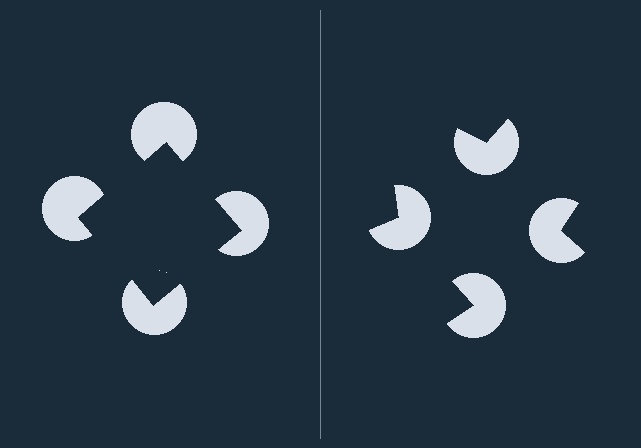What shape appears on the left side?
An illusory square.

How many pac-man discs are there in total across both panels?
8 — 4 on each side.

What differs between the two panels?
The pac-man discs are positioned identically on both sides; only the wedge orientations differ. On the left they align to a square; on the right they are misaligned.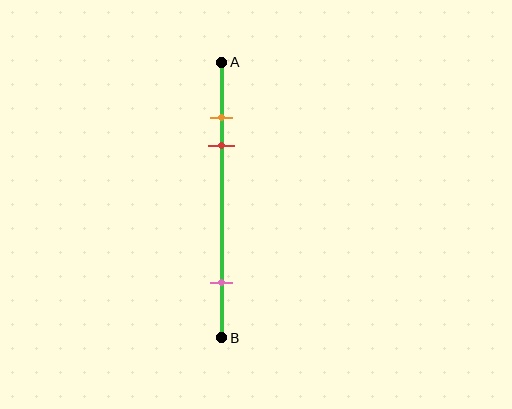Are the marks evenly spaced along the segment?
No, the marks are not evenly spaced.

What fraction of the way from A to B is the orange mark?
The orange mark is approximately 20% (0.2) of the way from A to B.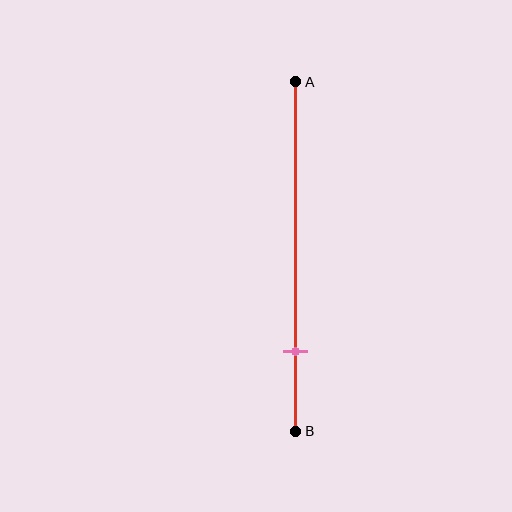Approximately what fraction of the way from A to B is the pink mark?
The pink mark is approximately 75% of the way from A to B.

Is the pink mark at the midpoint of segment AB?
No, the mark is at about 75% from A, not at the 50% midpoint.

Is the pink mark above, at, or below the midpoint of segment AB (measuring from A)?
The pink mark is below the midpoint of segment AB.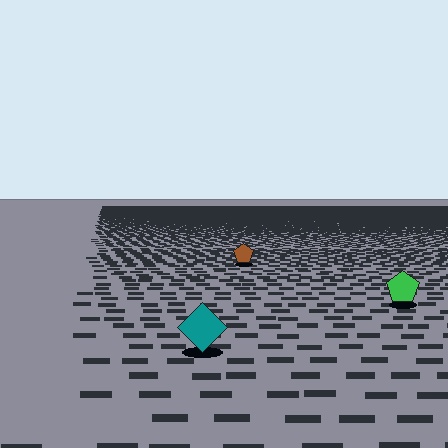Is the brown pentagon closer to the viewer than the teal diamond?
No. The teal diamond is closer — you can tell from the texture gradient: the ground texture is coarser near it.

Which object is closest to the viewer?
The teal diamond is closest. The texture marks near it are larger and more spread out.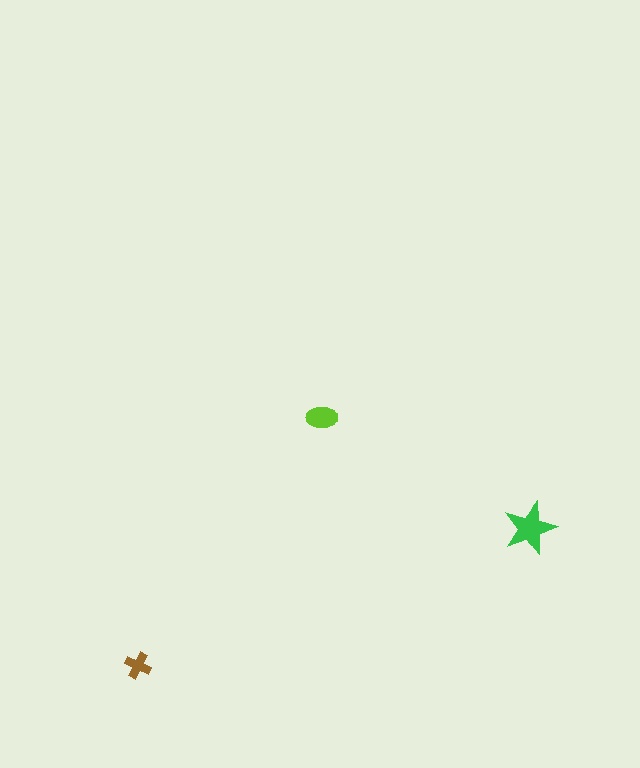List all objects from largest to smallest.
The green star, the lime ellipse, the brown cross.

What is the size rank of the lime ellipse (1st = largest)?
2nd.